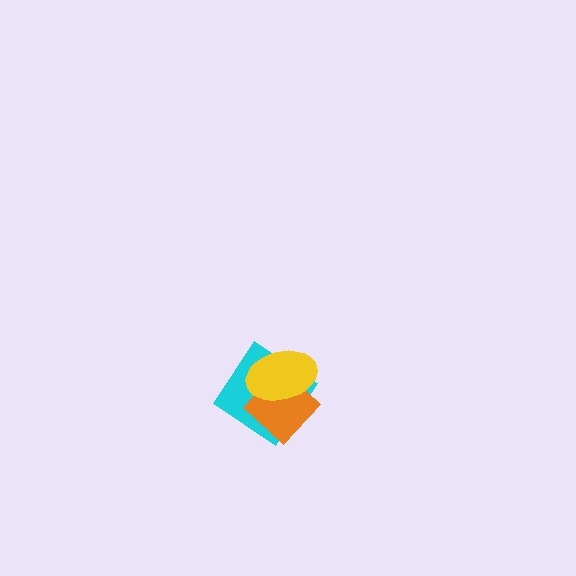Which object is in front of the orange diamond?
The yellow ellipse is in front of the orange diamond.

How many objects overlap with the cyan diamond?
2 objects overlap with the cyan diamond.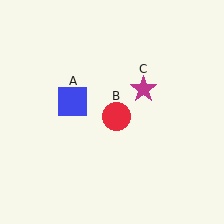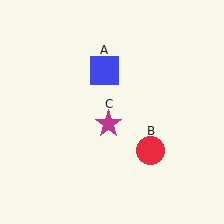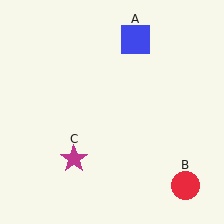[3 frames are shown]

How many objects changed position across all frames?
3 objects changed position: blue square (object A), red circle (object B), magenta star (object C).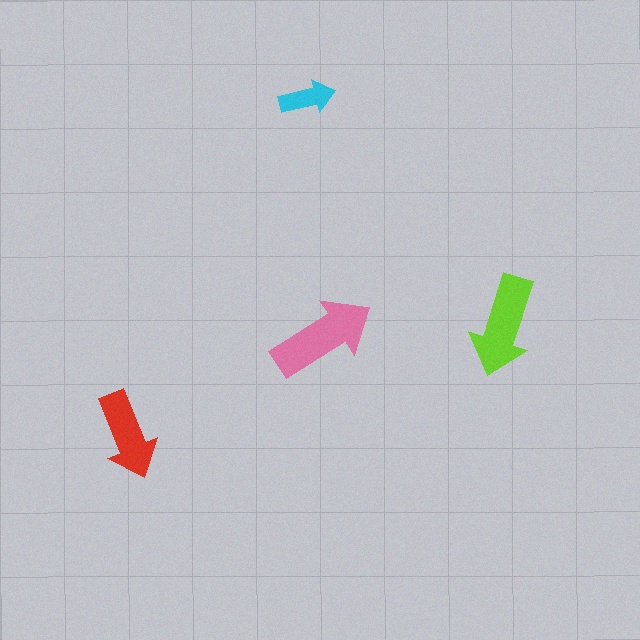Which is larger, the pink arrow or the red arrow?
The pink one.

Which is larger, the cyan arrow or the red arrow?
The red one.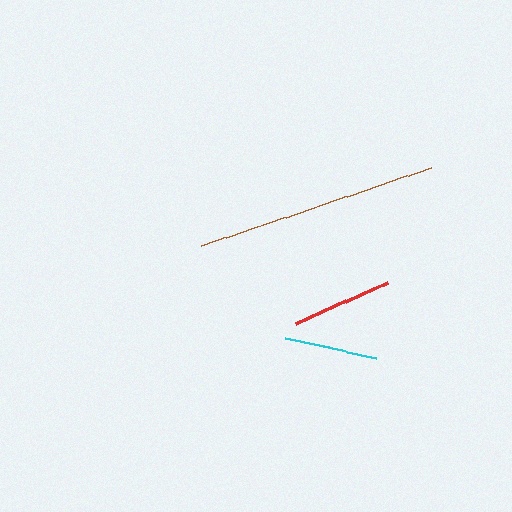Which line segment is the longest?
The brown line is the longest at approximately 244 pixels.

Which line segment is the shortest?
The cyan line is the shortest at approximately 94 pixels.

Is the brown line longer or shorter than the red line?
The brown line is longer than the red line.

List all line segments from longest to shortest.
From longest to shortest: brown, red, cyan.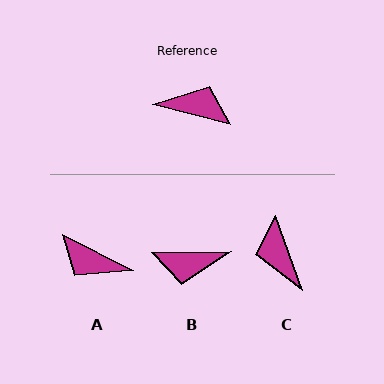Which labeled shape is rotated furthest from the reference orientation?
A, about 167 degrees away.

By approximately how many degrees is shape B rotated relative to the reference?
Approximately 165 degrees clockwise.